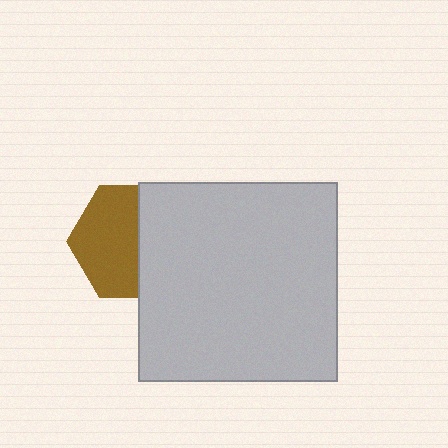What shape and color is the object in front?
The object in front is a light gray square.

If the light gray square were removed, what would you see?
You would see the complete brown hexagon.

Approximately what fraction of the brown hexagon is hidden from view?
Roughly 44% of the brown hexagon is hidden behind the light gray square.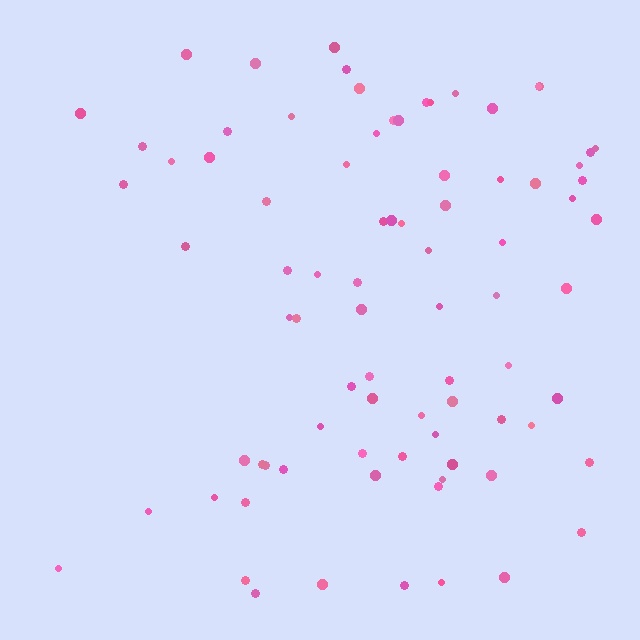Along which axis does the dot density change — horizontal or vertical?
Horizontal.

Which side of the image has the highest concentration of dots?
The right.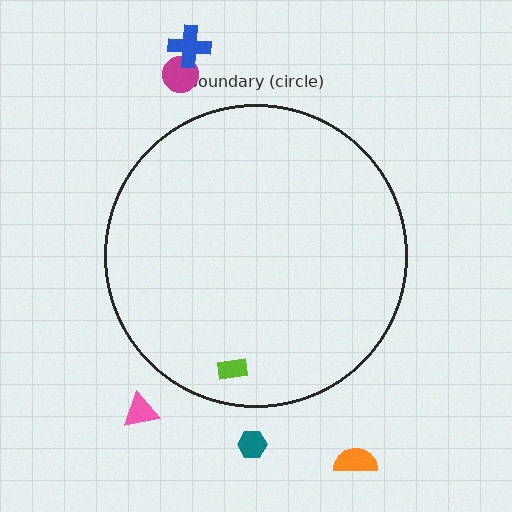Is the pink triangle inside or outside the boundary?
Outside.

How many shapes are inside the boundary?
1 inside, 5 outside.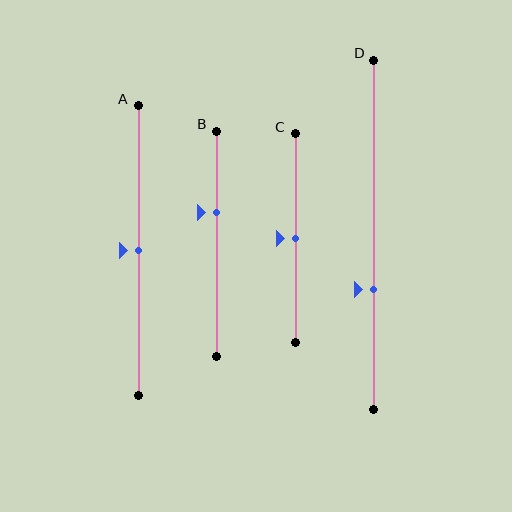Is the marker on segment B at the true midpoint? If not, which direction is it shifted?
No, the marker on segment B is shifted upward by about 14% of the segment length.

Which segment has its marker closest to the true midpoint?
Segment A has its marker closest to the true midpoint.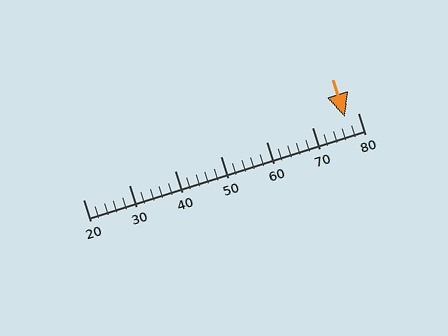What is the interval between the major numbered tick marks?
The major tick marks are spaced 10 units apart.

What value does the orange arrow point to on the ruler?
The orange arrow points to approximately 77.